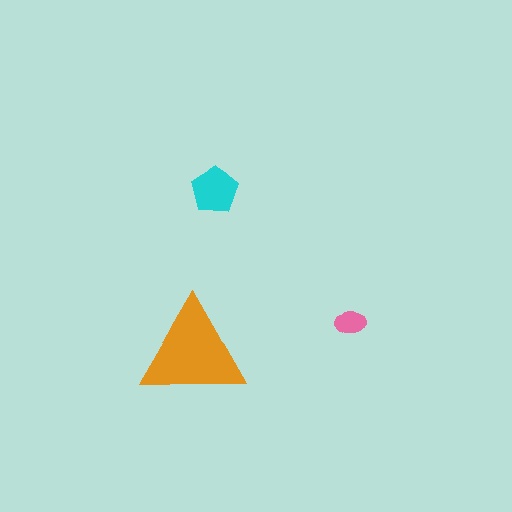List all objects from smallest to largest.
The pink ellipse, the cyan pentagon, the orange triangle.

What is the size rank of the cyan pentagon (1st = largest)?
2nd.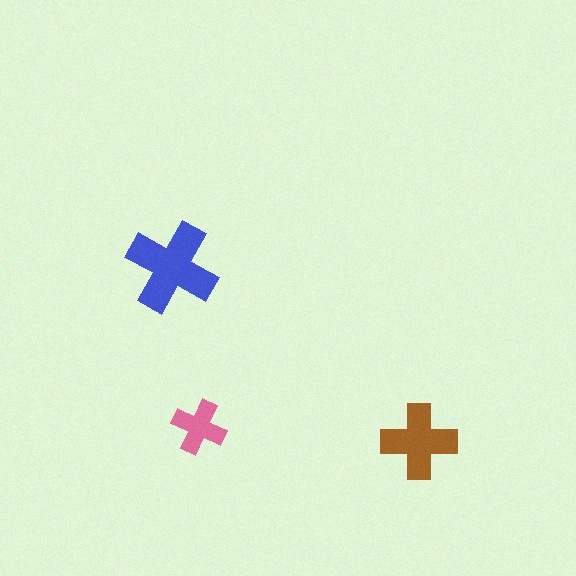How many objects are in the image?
There are 3 objects in the image.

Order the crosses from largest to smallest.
the blue one, the brown one, the pink one.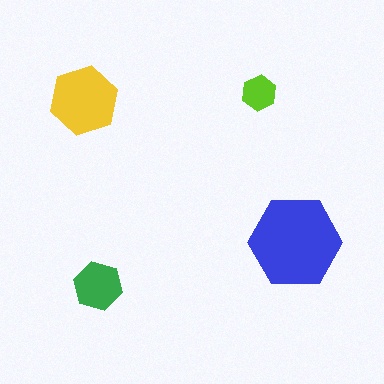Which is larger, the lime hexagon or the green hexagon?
The green one.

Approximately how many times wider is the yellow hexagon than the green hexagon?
About 1.5 times wider.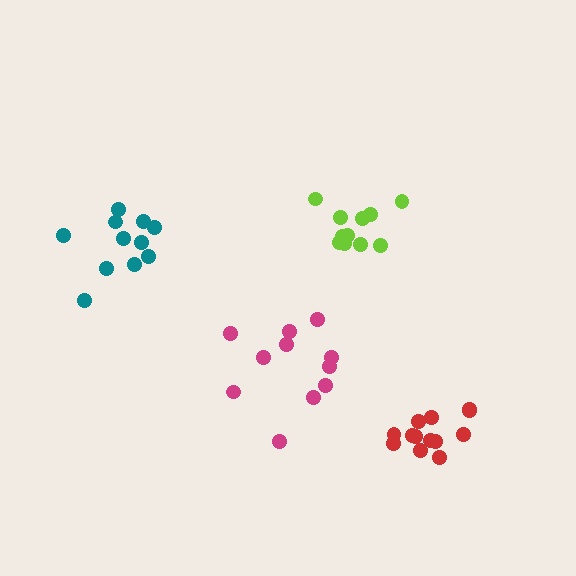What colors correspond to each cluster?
The clusters are colored: magenta, red, teal, lime.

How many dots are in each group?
Group 1: 11 dots, Group 2: 13 dots, Group 3: 11 dots, Group 4: 11 dots (46 total).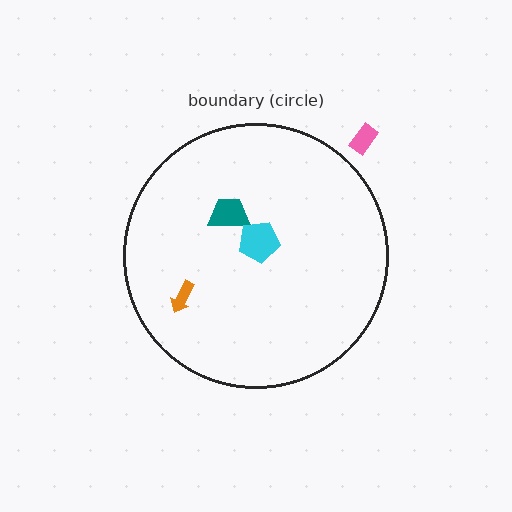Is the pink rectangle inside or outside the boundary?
Outside.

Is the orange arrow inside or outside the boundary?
Inside.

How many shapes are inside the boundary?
3 inside, 1 outside.